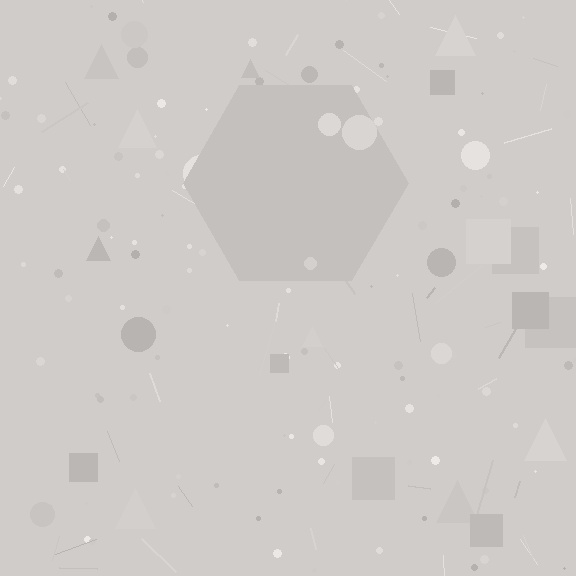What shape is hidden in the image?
A hexagon is hidden in the image.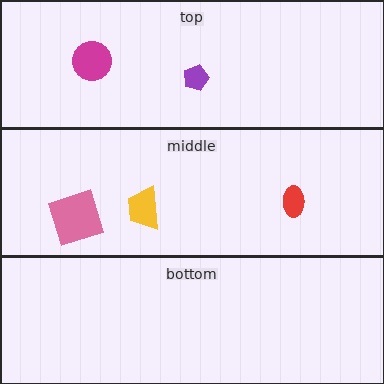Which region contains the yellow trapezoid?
The middle region.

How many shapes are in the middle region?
3.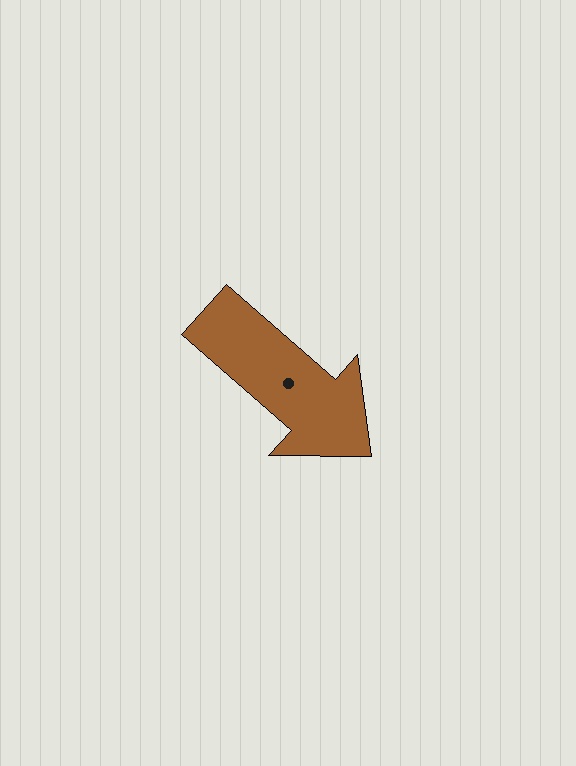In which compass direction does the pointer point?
Southeast.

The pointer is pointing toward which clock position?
Roughly 4 o'clock.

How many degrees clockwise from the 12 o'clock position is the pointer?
Approximately 131 degrees.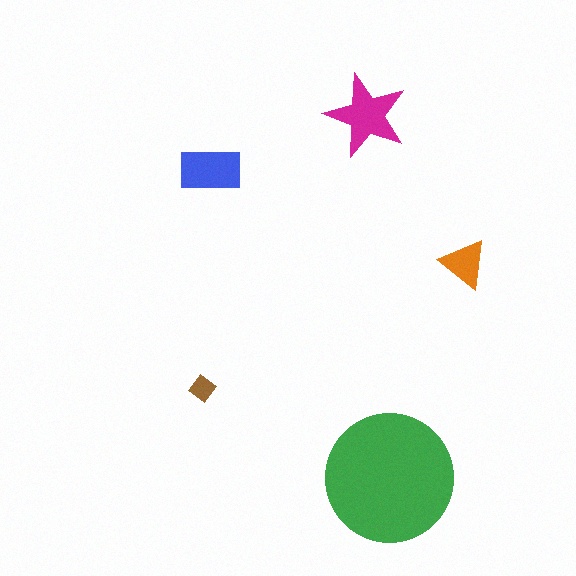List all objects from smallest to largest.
The brown diamond, the orange triangle, the blue rectangle, the magenta star, the green circle.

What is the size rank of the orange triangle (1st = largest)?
4th.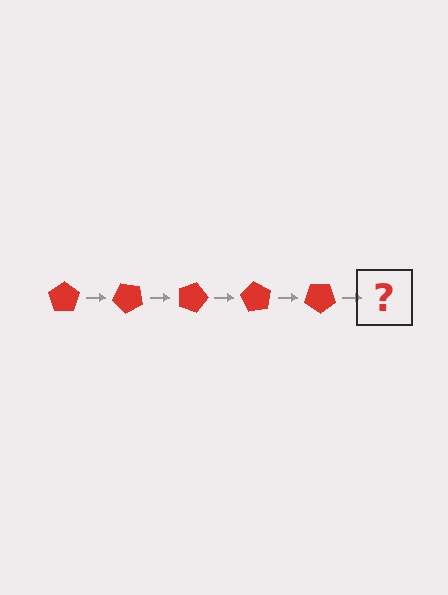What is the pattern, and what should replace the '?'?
The pattern is that the pentagon rotates 45 degrees each step. The '?' should be a red pentagon rotated 225 degrees.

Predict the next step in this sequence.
The next step is a red pentagon rotated 225 degrees.